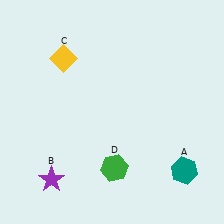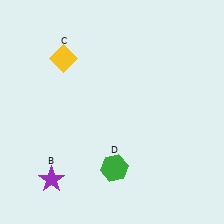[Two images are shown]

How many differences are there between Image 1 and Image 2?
There is 1 difference between the two images.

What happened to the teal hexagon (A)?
The teal hexagon (A) was removed in Image 2. It was in the bottom-right area of Image 1.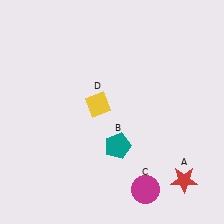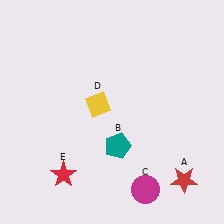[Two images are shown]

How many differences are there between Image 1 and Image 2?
There is 1 difference between the two images.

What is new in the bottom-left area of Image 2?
A red star (E) was added in the bottom-left area of Image 2.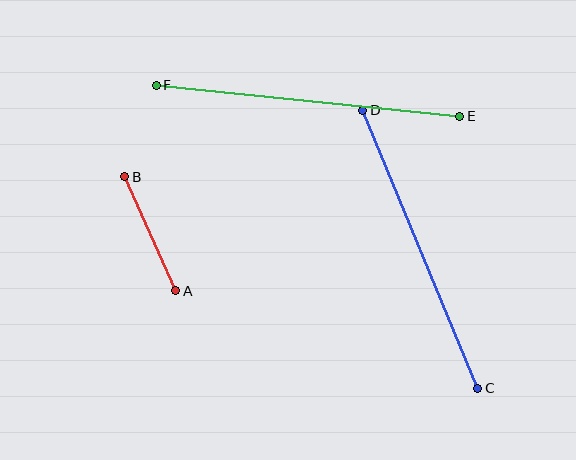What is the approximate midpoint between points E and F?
The midpoint is at approximately (308, 101) pixels.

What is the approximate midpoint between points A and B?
The midpoint is at approximately (150, 234) pixels.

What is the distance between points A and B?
The distance is approximately 125 pixels.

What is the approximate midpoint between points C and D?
The midpoint is at approximately (420, 249) pixels.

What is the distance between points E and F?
The distance is approximately 305 pixels.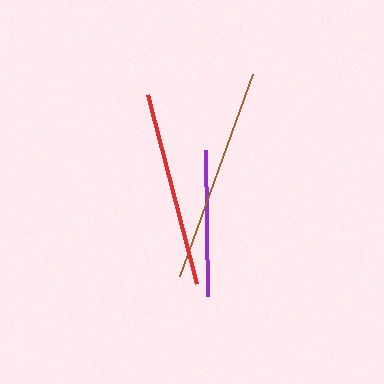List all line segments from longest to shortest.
From longest to shortest: brown, red, purple.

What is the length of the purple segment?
The purple segment is approximately 146 pixels long.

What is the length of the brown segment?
The brown segment is approximately 215 pixels long.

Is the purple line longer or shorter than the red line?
The red line is longer than the purple line.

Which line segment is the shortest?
The purple line is the shortest at approximately 146 pixels.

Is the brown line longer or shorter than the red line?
The brown line is longer than the red line.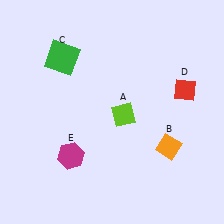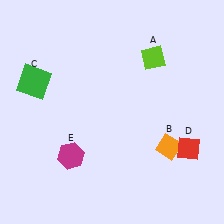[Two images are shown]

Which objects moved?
The objects that moved are: the lime diamond (A), the green square (C), the red diamond (D).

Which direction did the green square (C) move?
The green square (C) moved left.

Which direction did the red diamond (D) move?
The red diamond (D) moved down.